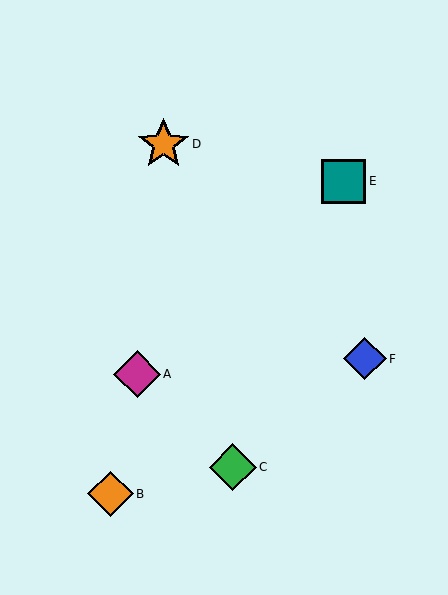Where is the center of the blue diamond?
The center of the blue diamond is at (365, 359).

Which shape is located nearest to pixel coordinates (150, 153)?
The orange star (labeled D) at (164, 144) is nearest to that location.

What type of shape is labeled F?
Shape F is a blue diamond.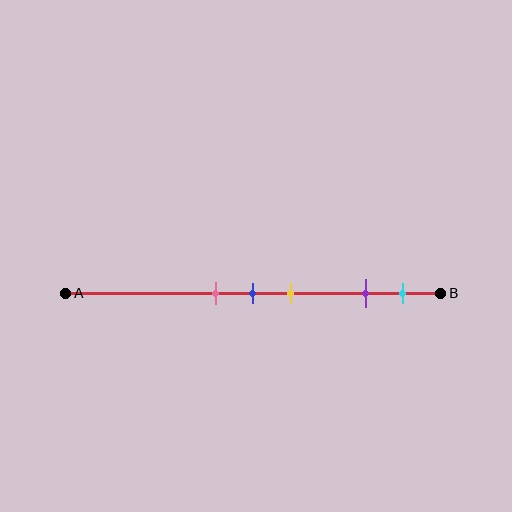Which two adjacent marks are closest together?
The pink and blue marks are the closest adjacent pair.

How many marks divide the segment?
There are 5 marks dividing the segment.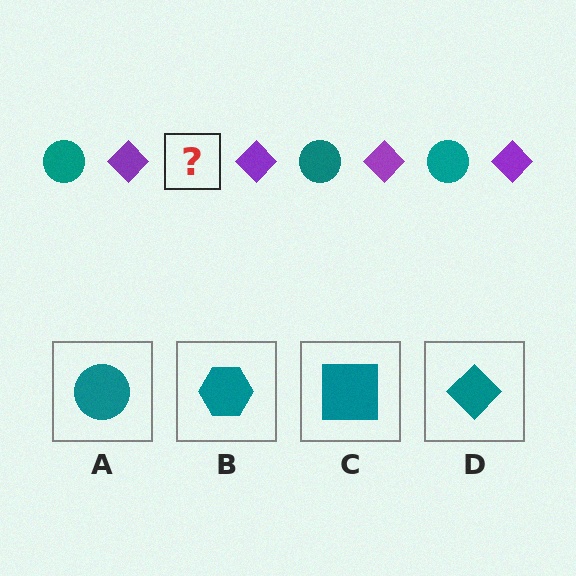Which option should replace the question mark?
Option A.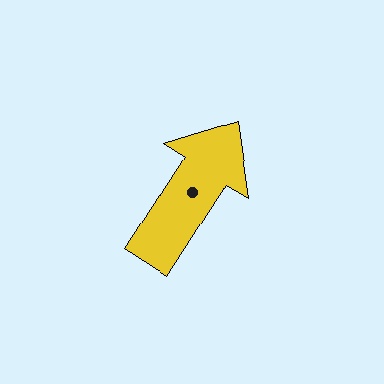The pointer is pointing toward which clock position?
Roughly 1 o'clock.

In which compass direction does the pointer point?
Northeast.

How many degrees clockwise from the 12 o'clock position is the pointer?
Approximately 33 degrees.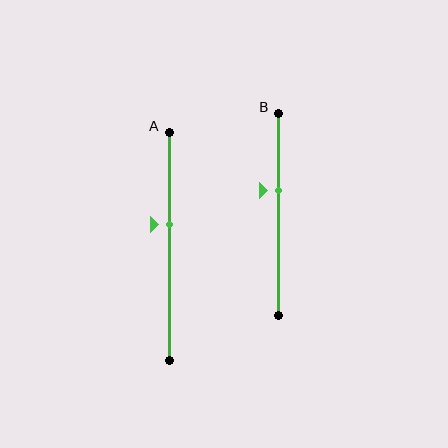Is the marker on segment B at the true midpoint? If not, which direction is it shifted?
No, the marker on segment B is shifted upward by about 12% of the segment length.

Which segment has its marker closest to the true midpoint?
Segment A has its marker closest to the true midpoint.